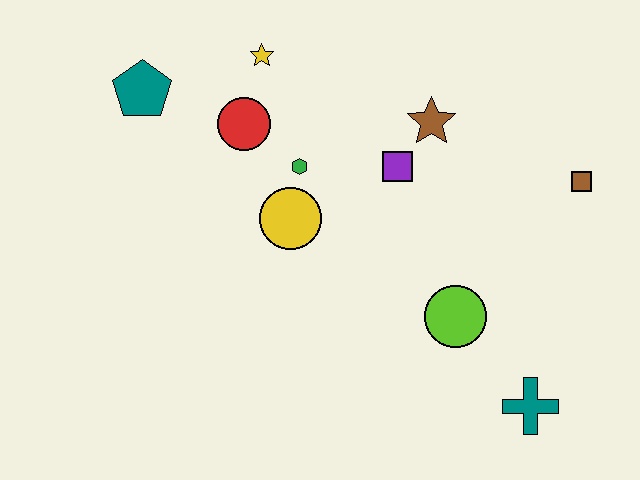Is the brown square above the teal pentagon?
No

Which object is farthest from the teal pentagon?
The teal cross is farthest from the teal pentagon.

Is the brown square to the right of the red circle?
Yes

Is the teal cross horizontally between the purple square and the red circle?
No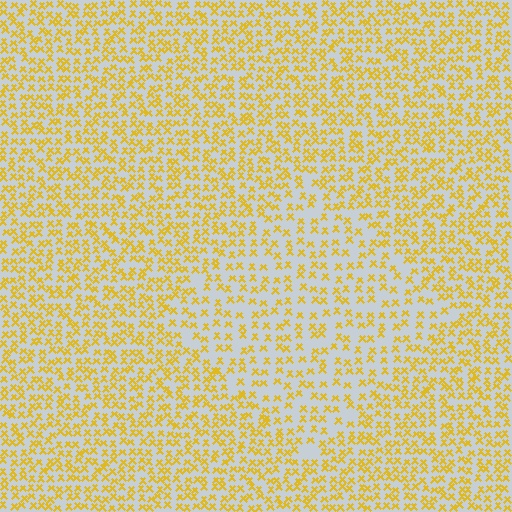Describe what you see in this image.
The image contains small yellow elements arranged at two different densities. A diamond-shaped region is visible where the elements are less densely packed than the surrounding area.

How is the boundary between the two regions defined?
The boundary is defined by a change in element density (approximately 1.7x ratio). All elements are the same color, size, and shape.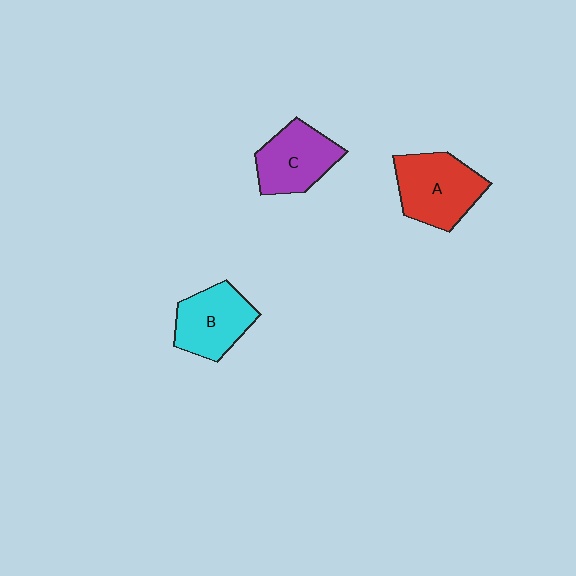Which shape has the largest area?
Shape A (red).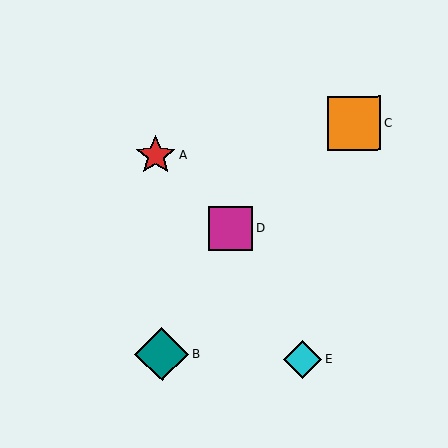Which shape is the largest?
The orange square (labeled C) is the largest.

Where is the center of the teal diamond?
The center of the teal diamond is at (162, 354).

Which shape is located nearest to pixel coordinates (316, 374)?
The cyan diamond (labeled E) at (303, 359) is nearest to that location.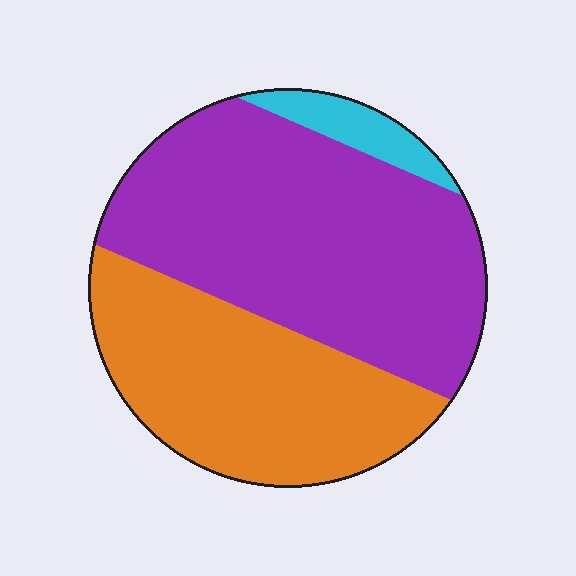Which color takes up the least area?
Cyan, at roughly 5%.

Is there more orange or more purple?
Purple.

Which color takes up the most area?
Purple, at roughly 55%.